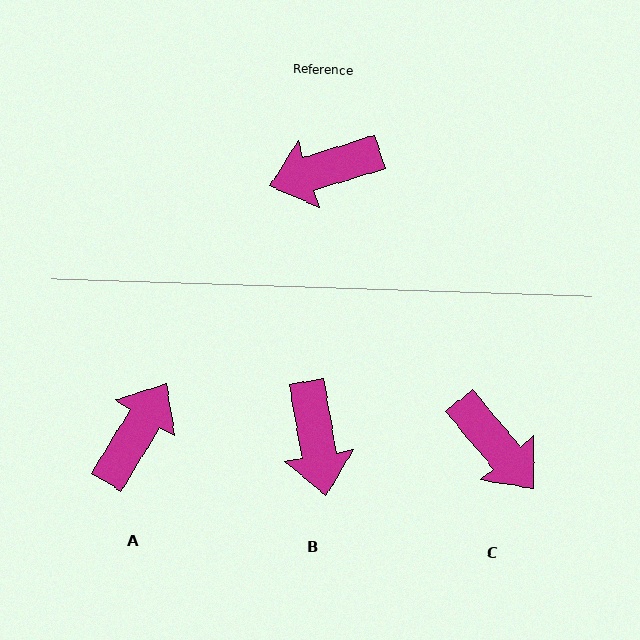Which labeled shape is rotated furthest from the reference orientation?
A, about 139 degrees away.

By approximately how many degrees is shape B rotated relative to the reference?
Approximately 82 degrees counter-clockwise.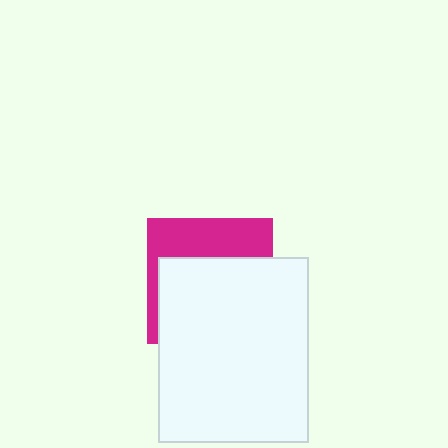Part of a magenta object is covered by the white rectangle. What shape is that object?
It is a square.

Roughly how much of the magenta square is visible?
A small part of it is visible (roughly 37%).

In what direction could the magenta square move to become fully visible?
The magenta square could move up. That would shift it out from behind the white rectangle entirely.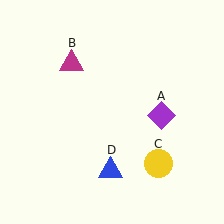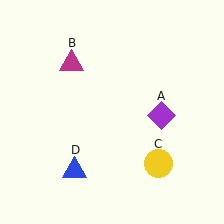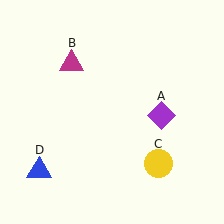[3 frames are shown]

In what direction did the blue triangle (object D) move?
The blue triangle (object D) moved left.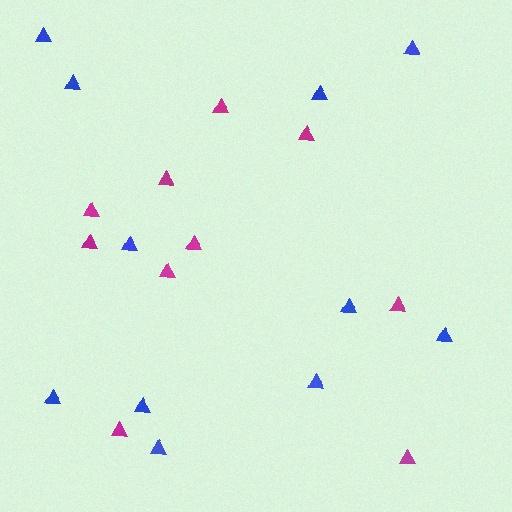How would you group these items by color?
There are 2 groups: one group of blue triangles (11) and one group of magenta triangles (10).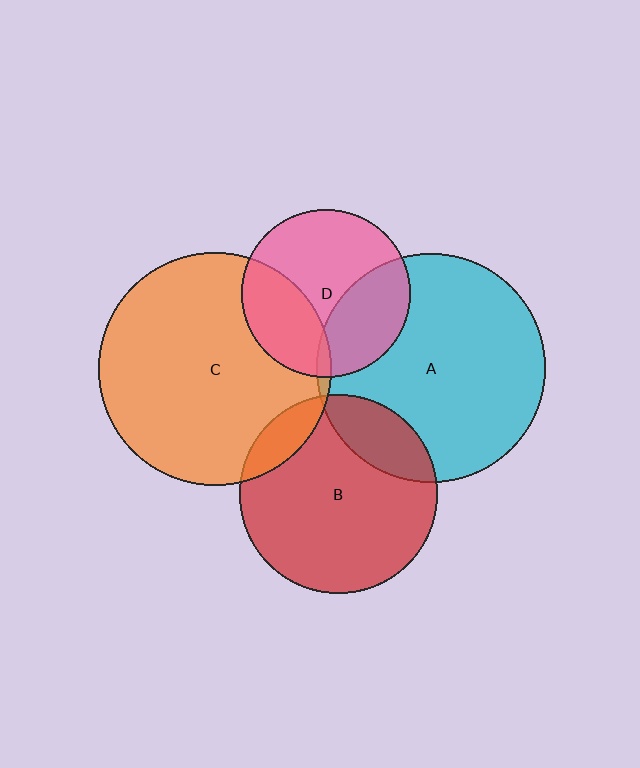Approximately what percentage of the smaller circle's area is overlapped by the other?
Approximately 5%.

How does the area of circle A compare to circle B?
Approximately 1.3 times.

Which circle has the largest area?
Circle C (orange).